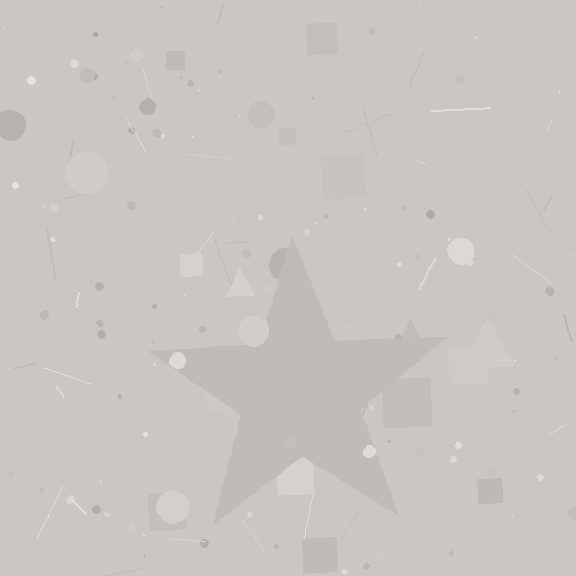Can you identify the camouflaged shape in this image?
The camouflaged shape is a star.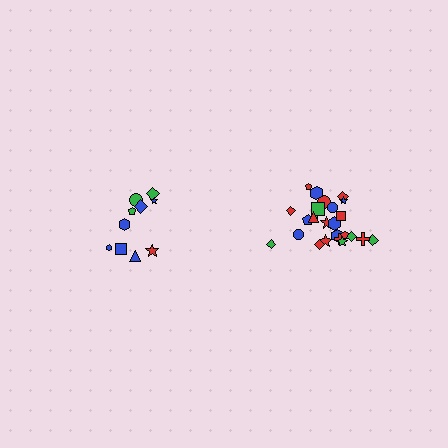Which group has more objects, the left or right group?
The right group.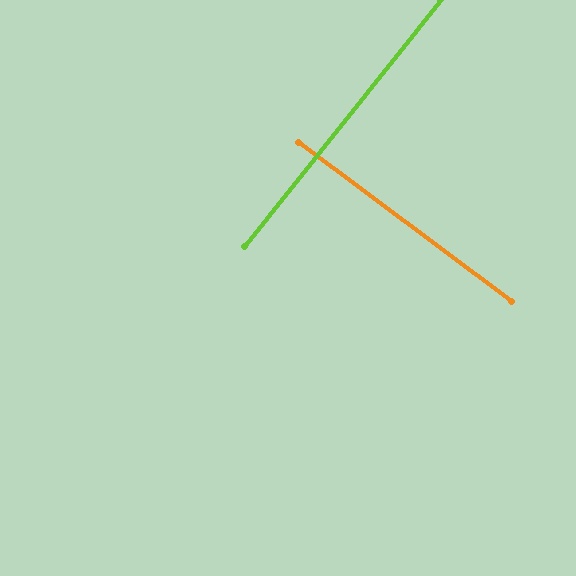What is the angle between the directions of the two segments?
Approximately 88 degrees.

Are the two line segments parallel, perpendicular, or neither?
Perpendicular — they meet at approximately 88°.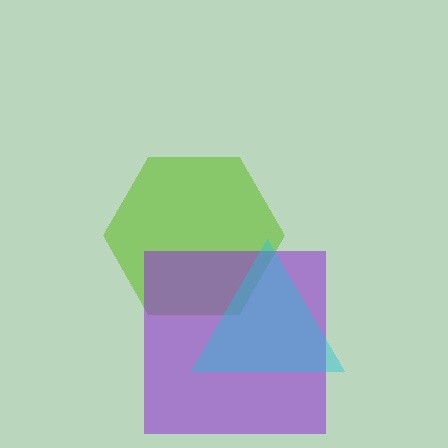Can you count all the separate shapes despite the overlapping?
Yes, there are 3 separate shapes.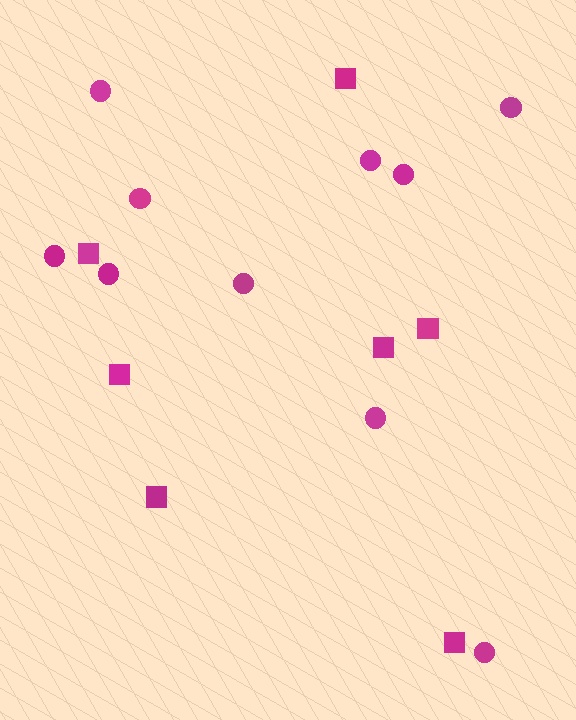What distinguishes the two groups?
There are 2 groups: one group of squares (7) and one group of circles (10).